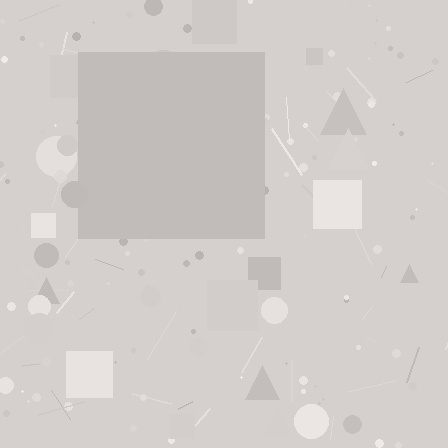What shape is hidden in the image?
A square is hidden in the image.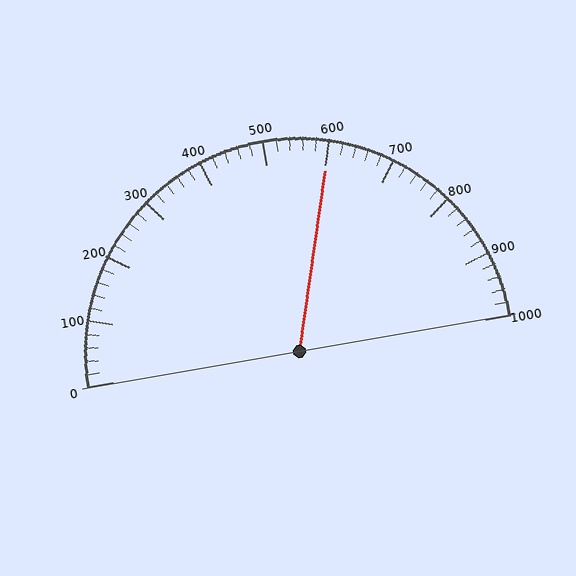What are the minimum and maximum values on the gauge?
The gauge ranges from 0 to 1000.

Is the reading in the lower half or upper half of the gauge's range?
The reading is in the upper half of the range (0 to 1000).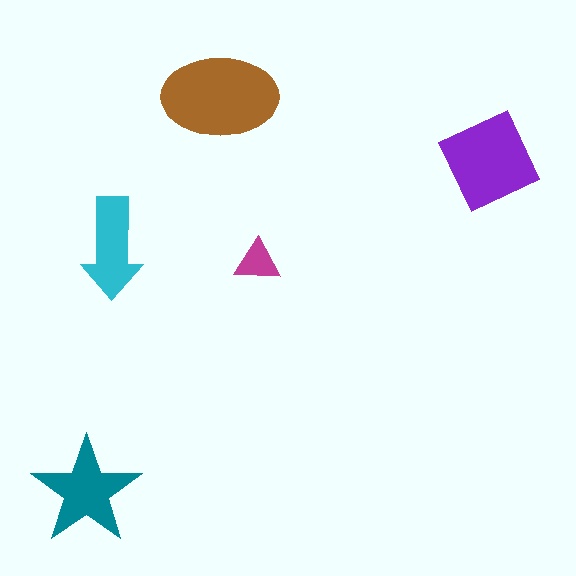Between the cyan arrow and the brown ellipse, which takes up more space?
The brown ellipse.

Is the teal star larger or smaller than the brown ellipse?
Smaller.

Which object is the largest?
The brown ellipse.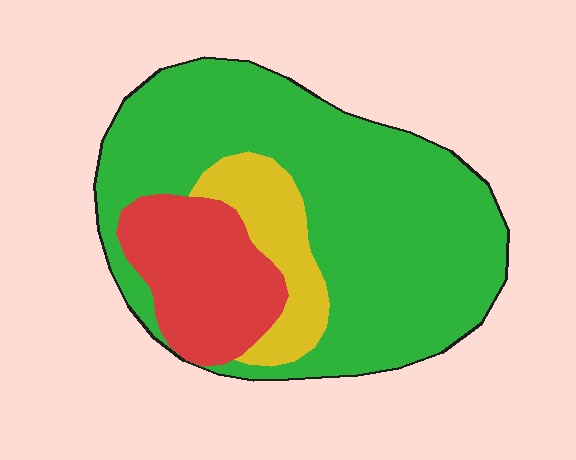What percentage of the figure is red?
Red takes up about one fifth (1/5) of the figure.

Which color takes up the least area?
Yellow, at roughly 15%.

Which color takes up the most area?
Green, at roughly 70%.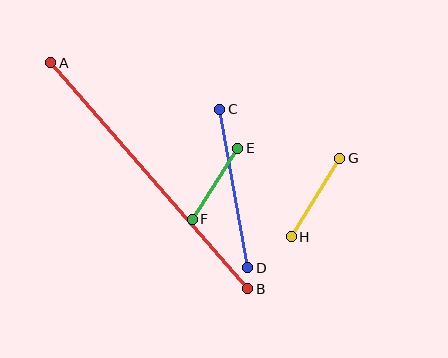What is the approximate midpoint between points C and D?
The midpoint is at approximately (234, 189) pixels.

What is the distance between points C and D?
The distance is approximately 161 pixels.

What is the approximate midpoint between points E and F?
The midpoint is at approximately (215, 184) pixels.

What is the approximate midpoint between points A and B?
The midpoint is at approximately (149, 176) pixels.